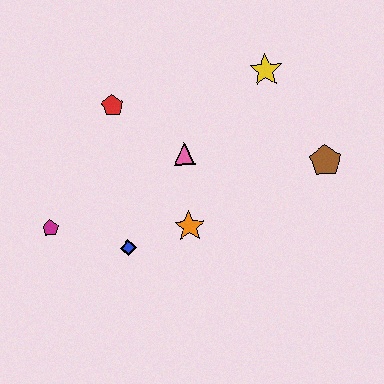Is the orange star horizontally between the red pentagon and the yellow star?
Yes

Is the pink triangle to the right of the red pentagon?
Yes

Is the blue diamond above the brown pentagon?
No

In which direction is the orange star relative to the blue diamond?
The orange star is to the right of the blue diamond.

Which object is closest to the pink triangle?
The orange star is closest to the pink triangle.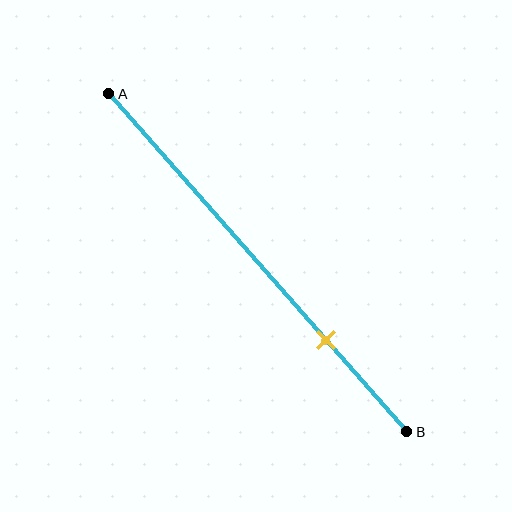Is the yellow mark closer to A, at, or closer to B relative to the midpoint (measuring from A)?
The yellow mark is closer to point B than the midpoint of segment AB.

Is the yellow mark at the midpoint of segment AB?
No, the mark is at about 75% from A, not at the 50% midpoint.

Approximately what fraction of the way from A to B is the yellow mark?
The yellow mark is approximately 75% of the way from A to B.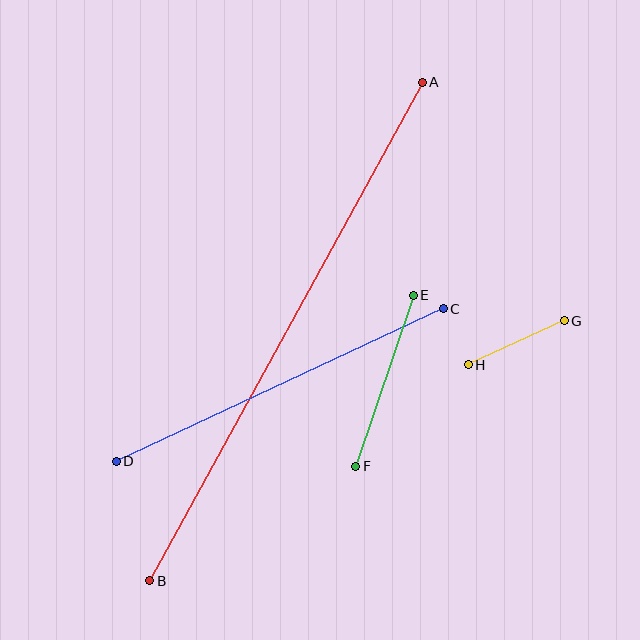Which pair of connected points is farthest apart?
Points A and B are farthest apart.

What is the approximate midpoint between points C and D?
The midpoint is at approximately (280, 385) pixels.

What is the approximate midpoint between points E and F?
The midpoint is at approximately (384, 381) pixels.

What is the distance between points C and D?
The distance is approximately 361 pixels.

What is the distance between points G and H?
The distance is approximately 106 pixels.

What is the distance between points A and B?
The distance is approximately 568 pixels.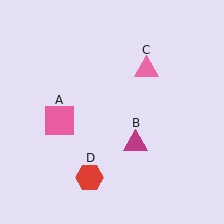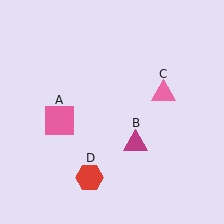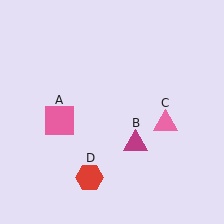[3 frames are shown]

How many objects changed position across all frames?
1 object changed position: pink triangle (object C).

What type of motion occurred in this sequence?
The pink triangle (object C) rotated clockwise around the center of the scene.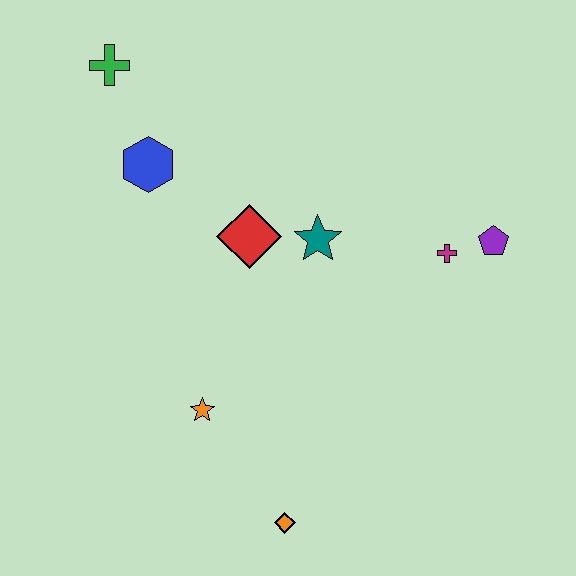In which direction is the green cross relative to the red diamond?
The green cross is above the red diamond.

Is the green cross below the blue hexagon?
No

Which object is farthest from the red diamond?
The orange diamond is farthest from the red diamond.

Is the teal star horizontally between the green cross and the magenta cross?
Yes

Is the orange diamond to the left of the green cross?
No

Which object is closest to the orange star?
The orange diamond is closest to the orange star.